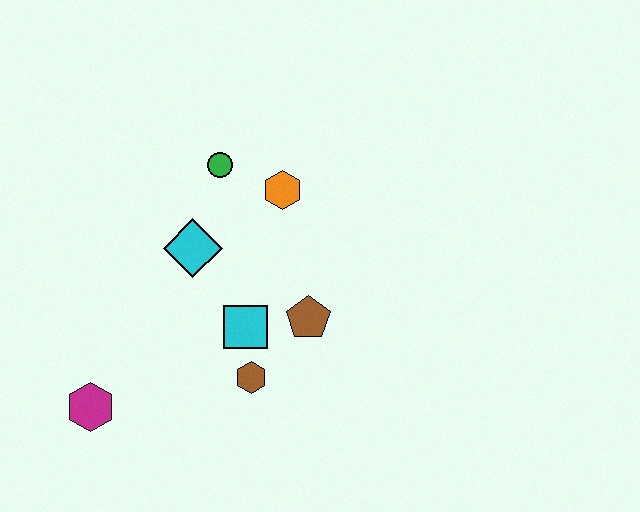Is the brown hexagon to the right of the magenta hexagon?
Yes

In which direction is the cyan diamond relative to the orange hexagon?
The cyan diamond is to the left of the orange hexagon.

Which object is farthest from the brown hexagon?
The green circle is farthest from the brown hexagon.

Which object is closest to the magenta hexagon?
The brown hexagon is closest to the magenta hexagon.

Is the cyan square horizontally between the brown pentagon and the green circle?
Yes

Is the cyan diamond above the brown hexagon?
Yes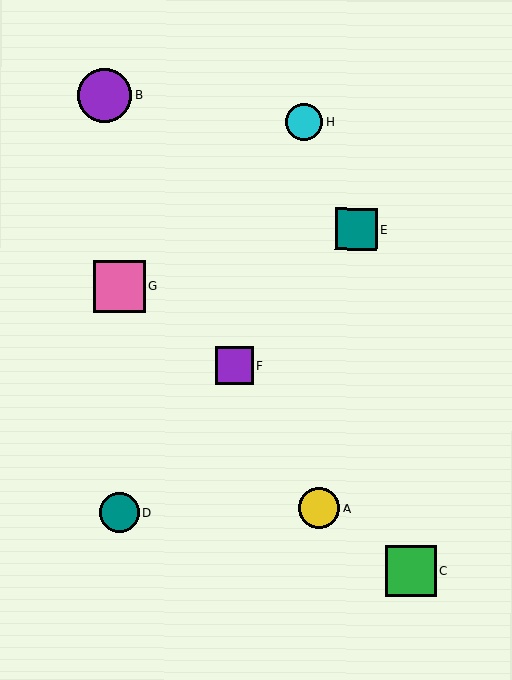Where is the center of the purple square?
The center of the purple square is at (234, 366).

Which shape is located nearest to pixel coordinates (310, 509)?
The yellow circle (labeled A) at (319, 508) is nearest to that location.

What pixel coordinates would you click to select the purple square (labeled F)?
Click at (234, 366) to select the purple square F.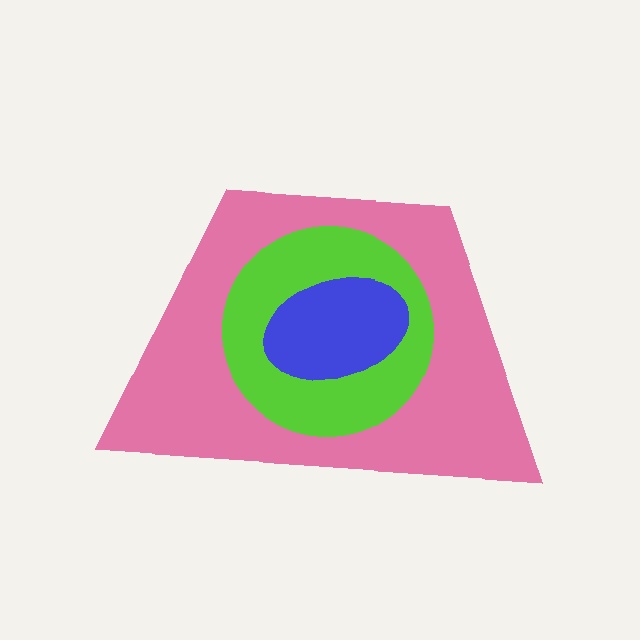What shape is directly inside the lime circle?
The blue ellipse.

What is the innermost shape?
The blue ellipse.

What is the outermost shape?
The pink trapezoid.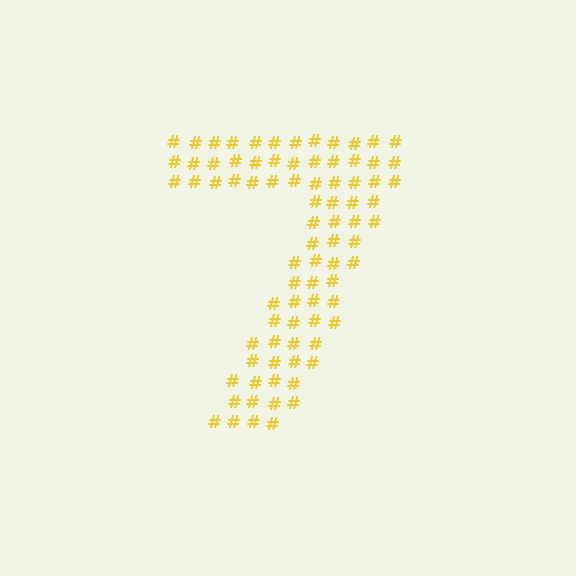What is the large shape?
The large shape is the digit 7.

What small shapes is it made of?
It is made of small hash symbols.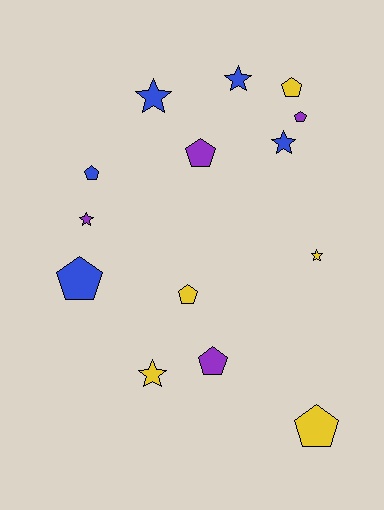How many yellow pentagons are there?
There are 3 yellow pentagons.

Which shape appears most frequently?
Pentagon, with 8 objects.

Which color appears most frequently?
Blue, with 5 objects.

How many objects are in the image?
There are 14 objects.